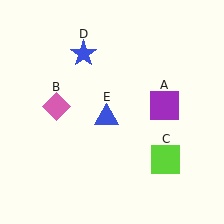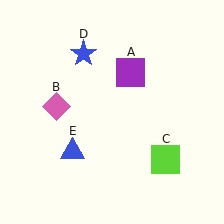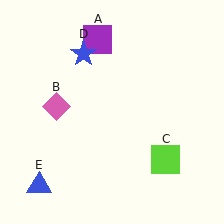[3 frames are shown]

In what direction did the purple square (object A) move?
The purple square (object A) moved up and to the left.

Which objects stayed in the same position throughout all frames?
Pink diamond (object B) and lime square (object C) and blue star (object D) remained stationary.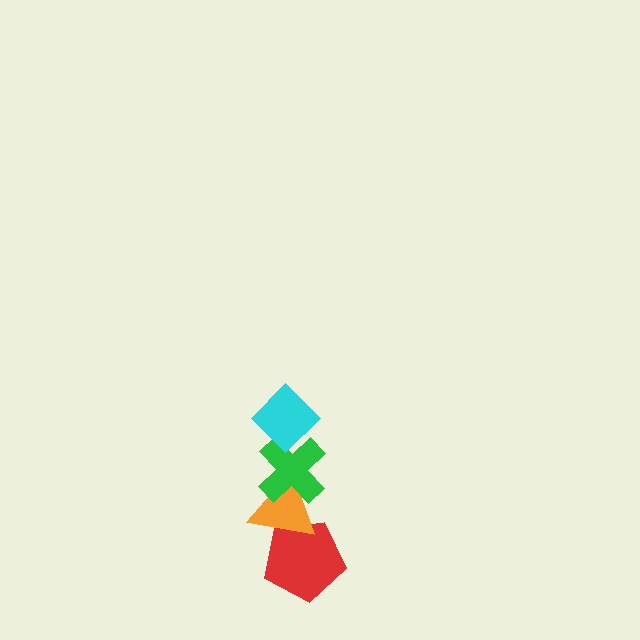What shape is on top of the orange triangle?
The green cross is on top of the orange triangle.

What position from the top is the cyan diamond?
The cyan diamond is 1st from the top.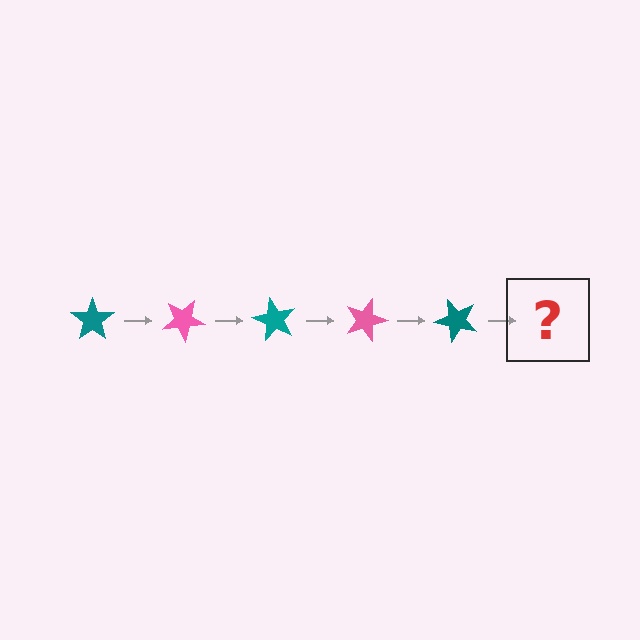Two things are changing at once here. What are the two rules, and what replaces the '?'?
The two rules are that it rotates 30 degrees each step and the color cycles through teal and pink. The '?' should be a pink star, rotated 150 degrees from the start.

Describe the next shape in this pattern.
It should be a pink star, rotated 150 degrees from the start.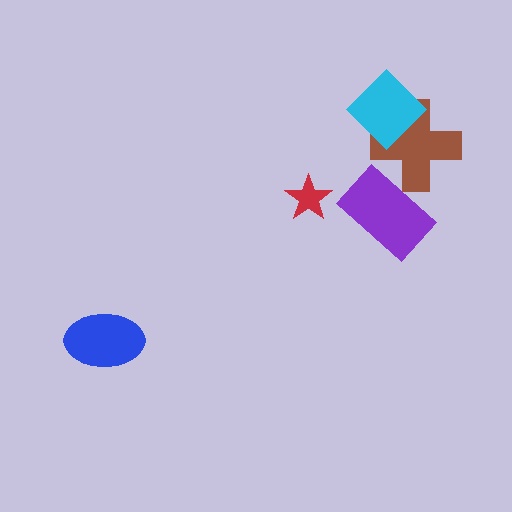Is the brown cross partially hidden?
Yes, it is partially covered by another shape.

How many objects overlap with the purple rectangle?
1 object overlaps with the purple rectangle.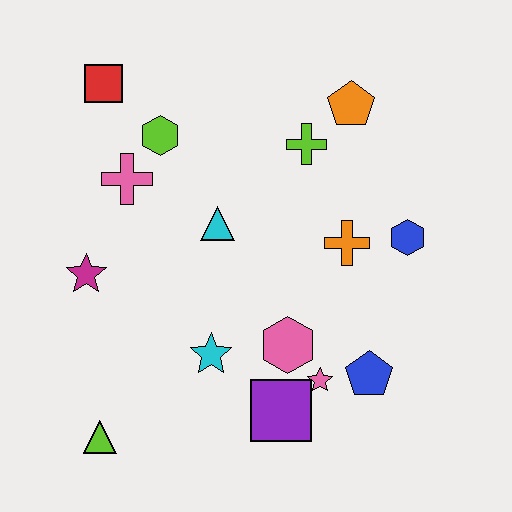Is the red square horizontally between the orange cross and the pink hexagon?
No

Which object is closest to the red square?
The lime hexagon is closest to the red square.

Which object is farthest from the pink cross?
The blue pentagon is farthest from the pink cross.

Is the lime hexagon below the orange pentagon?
Yes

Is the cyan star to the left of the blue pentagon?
Yes